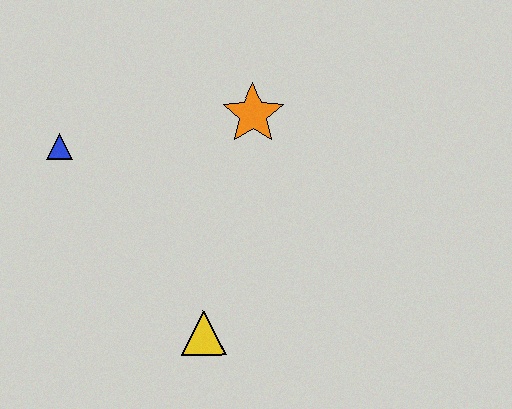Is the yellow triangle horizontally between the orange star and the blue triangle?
Yes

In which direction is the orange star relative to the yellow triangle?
The orange star is above the yellow triangle.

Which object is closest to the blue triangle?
The orange star is closest to the blue triangle.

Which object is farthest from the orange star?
The yellow triangle is farthest from the orange star.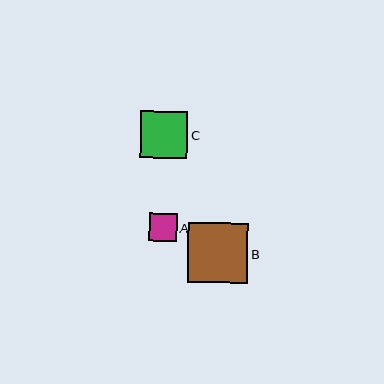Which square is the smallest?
Square A is the smallest with a size of approximately 28 pixels.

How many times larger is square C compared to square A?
Square C is approximately 1.7 times the size of square A.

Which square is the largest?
Square B is the largest with a size of approximately 60 pixels.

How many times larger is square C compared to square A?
Square C is approximately 1.7 times the size of square A.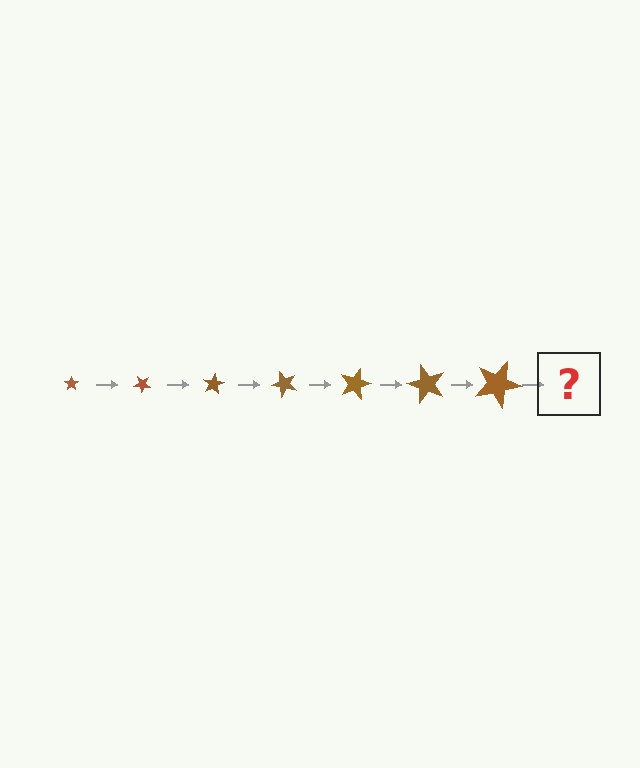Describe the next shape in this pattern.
It should be a star, larger than the previous one and rotated 280 degrees from the start.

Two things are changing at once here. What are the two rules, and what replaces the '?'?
The two rules are that the star grows larger each step and it rotates 40 degrees each step. The '?' should be a star, larger than the previous one and rotated 280 degrees from the start.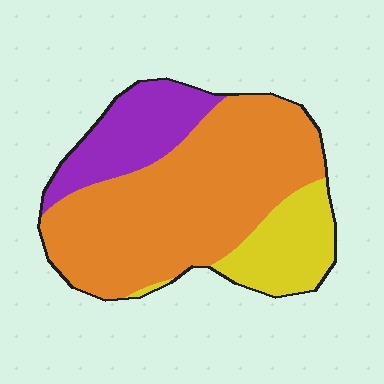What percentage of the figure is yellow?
Yellow takes up about one sixth (1/6) of the figure.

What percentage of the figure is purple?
Purple covers roughly 20% of the figure.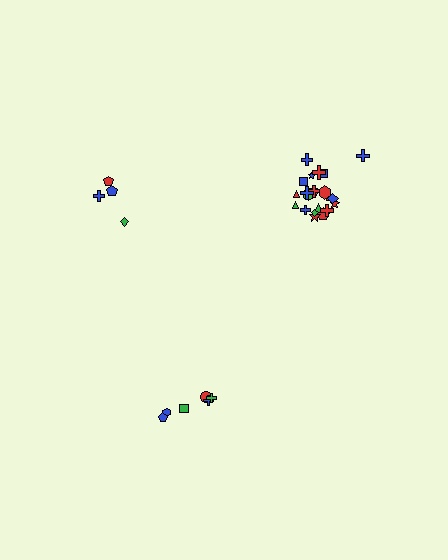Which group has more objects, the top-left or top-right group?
The top-right group.